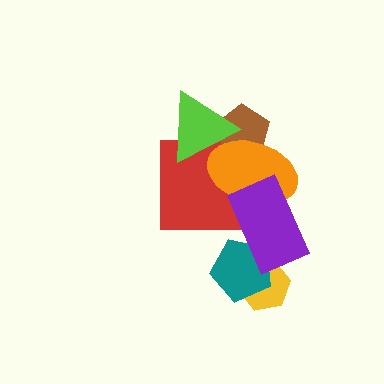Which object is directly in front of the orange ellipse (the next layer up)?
The lime triangle is directly in front of the orange ellipse.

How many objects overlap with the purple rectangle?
4 objects overlap with the purple rectangle.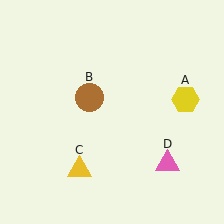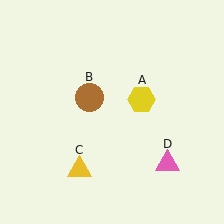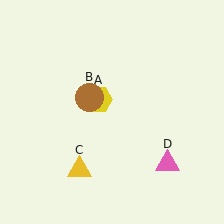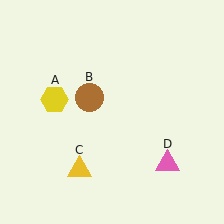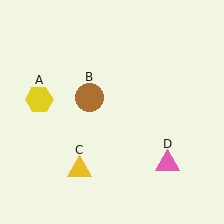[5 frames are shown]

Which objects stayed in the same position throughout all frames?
Brown circle (object B) and yellow triangle (object C) and pink triangle (object D) remained stationary.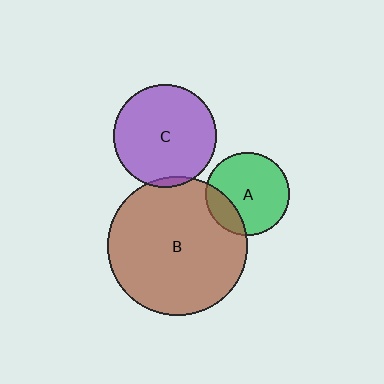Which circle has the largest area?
Circle B (brown).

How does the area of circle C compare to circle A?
Approximately 1.5 times.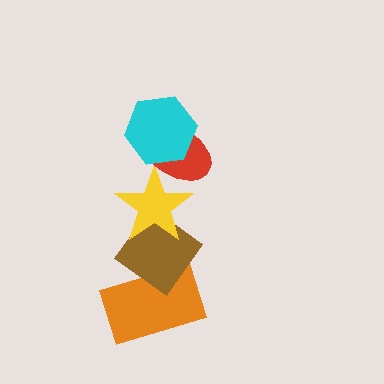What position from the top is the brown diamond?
The brown diamond is 4th from the top.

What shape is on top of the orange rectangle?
The brown diamond is on top of the orange rectangle.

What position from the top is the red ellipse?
The red ellipse is 2nd from the top.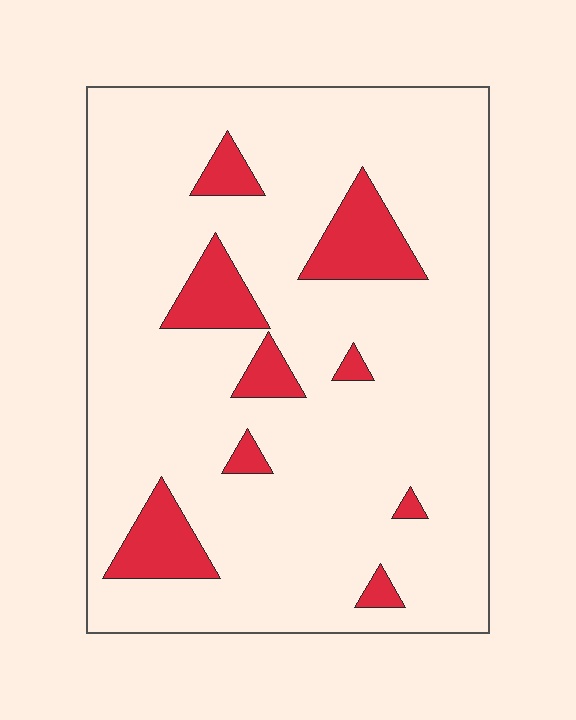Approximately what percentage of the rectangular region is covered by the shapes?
Approximately 15%.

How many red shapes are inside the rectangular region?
9.